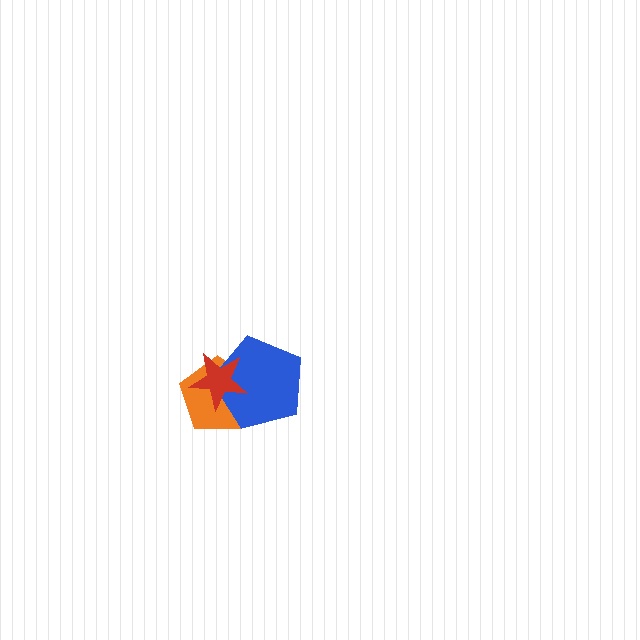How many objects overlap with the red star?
2 objects overlap with the red star.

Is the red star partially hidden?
No, no other shape covers it.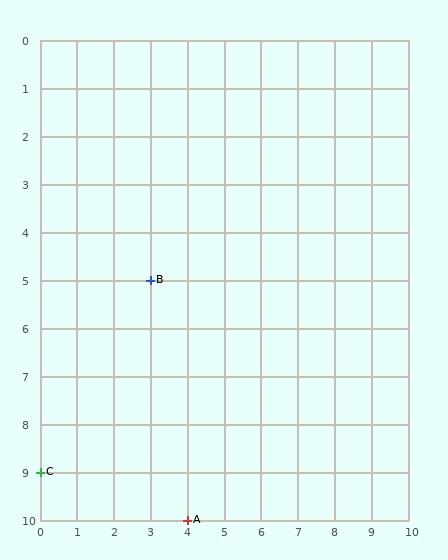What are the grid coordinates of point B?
Point B is at grid coordinates (3, 5).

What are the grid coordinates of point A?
Point A is at grid coordinates (4, 10).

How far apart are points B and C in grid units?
Points B and C are 3 columns and 4 rows apart (about 5.0 grid units diagonally).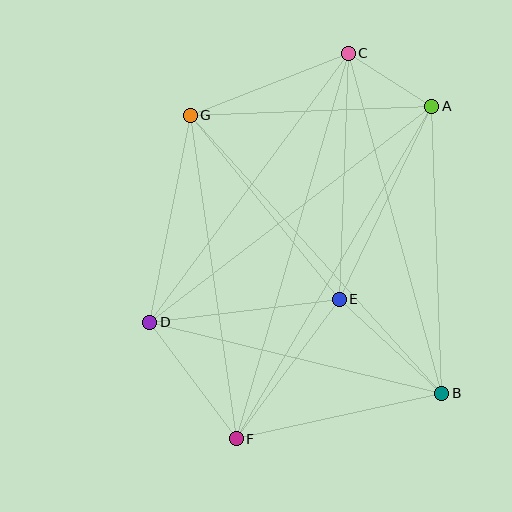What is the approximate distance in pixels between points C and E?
The distance between C and E is approximately 246 pixels.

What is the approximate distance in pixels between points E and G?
The distance between E and G is approximately 237 pixels.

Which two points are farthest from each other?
Points C and F are farthest from each other.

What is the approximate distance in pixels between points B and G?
The distance between B and G is approximately 375 pixels.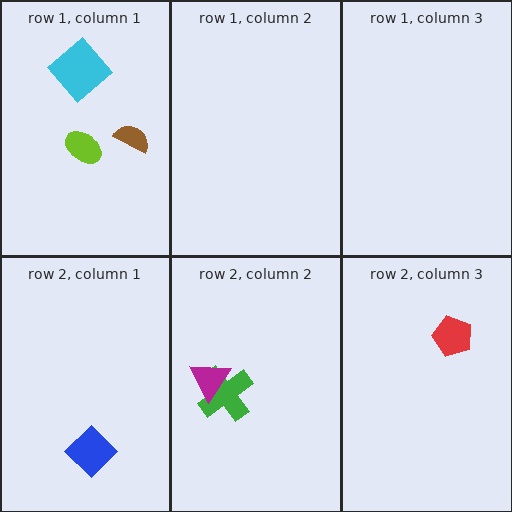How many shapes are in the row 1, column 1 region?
3.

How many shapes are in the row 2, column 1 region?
1.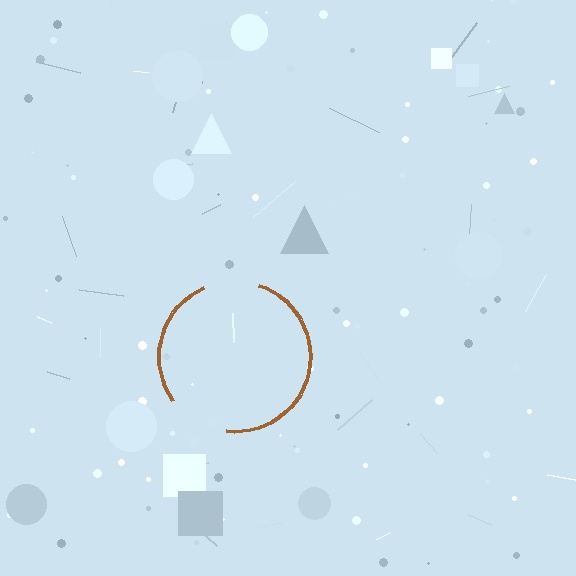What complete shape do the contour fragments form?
The contour fragments form a circle.